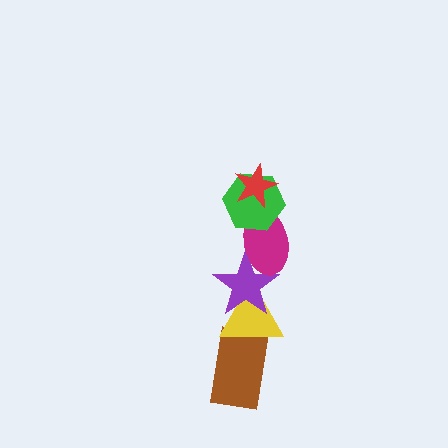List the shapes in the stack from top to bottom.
From top to bottom: the red star, the green hexagon, the magenta ellipse, the purple star, the yellow triangle, the brown rectangle.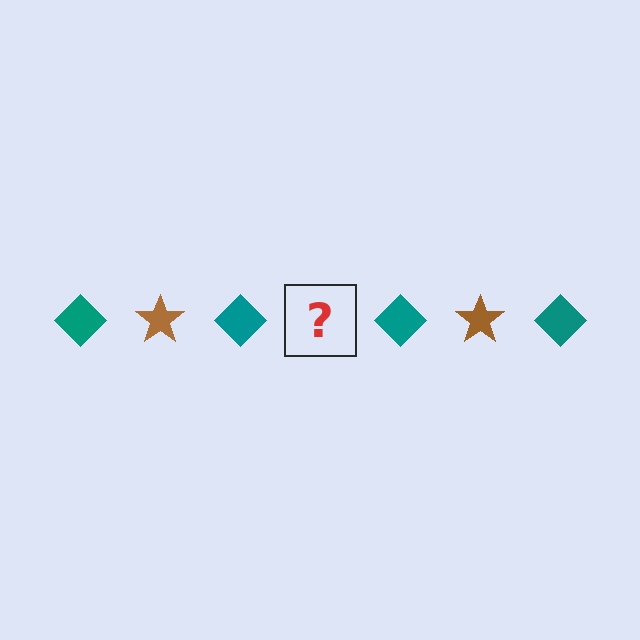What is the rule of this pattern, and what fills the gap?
The rule is that the pattern alternates between teal diamond and brown star. The gap should be filled with a brown star.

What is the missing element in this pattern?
The missing element is a brown star.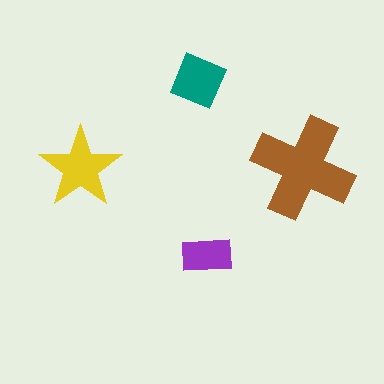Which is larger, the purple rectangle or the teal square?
The teal square.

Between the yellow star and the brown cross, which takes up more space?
The brown cross.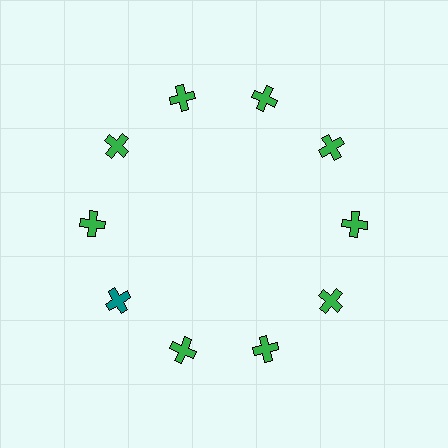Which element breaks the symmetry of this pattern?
The teal cross at roughly the 8 o'clock position breaks the symmetry. All other shapes are green crosses.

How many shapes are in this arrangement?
There are 10 shapes arranged in a ring pattern.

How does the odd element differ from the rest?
It has a different color: teal instead of green.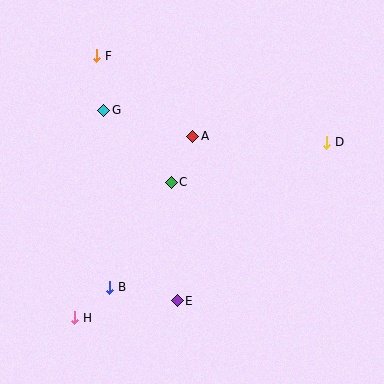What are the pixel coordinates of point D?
Point D is at (327, 142).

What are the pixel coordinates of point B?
Point B is at (110, 287).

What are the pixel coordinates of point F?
Point F is at (97, 56).